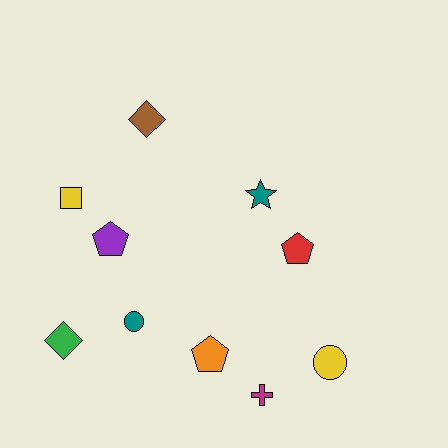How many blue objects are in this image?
There are no blue objects.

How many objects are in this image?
There are 10 objects.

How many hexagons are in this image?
There are no hexagons.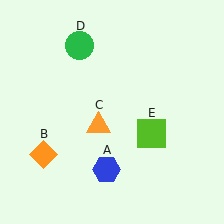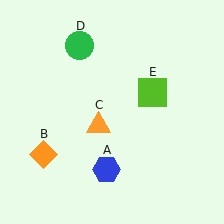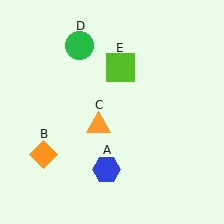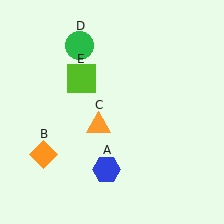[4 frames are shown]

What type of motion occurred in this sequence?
The lime square (object E) rotated counterclockwise around the center of the scene.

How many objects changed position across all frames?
1 object changed position: lime square (object E).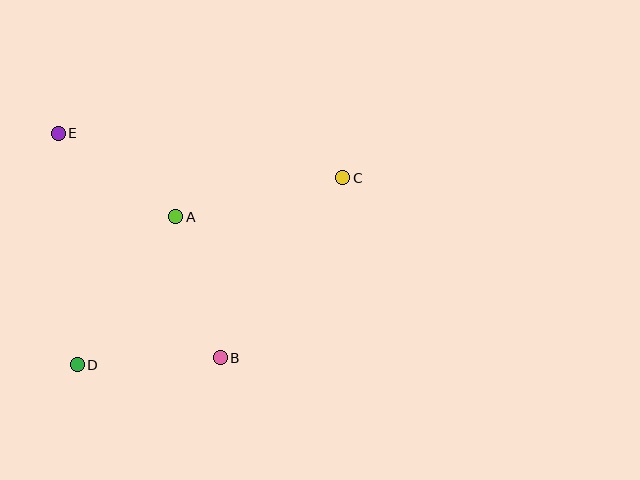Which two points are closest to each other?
Points B and D are closest to each other.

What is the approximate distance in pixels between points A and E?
The distance between A and E is approximately 144 pixels.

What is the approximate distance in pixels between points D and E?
The distance between D and E is approximately 232 pixels.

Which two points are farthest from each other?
Points C and D are farthest from each other.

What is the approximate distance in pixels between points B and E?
The distance between B and E is approximately 277 pixels.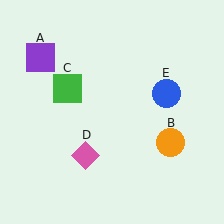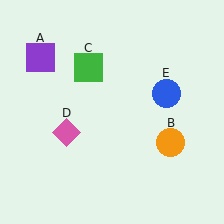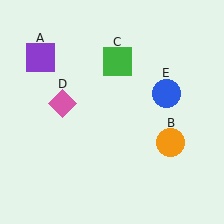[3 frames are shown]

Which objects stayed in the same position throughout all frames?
Purple square (object A) and orange circle (object B) and blue circle (object E) remained stationary.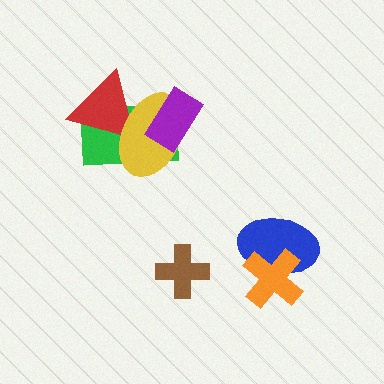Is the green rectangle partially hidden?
Yes, it is partially covered by another shape.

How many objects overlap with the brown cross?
0 objects overlap with the brown cross.